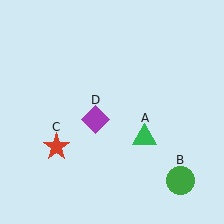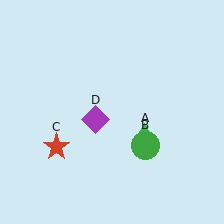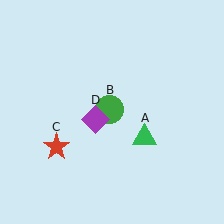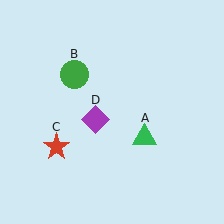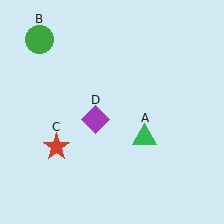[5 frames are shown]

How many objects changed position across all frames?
1 object changed position: green circle (object B).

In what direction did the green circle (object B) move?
The green circle (object B) moved up and to the left.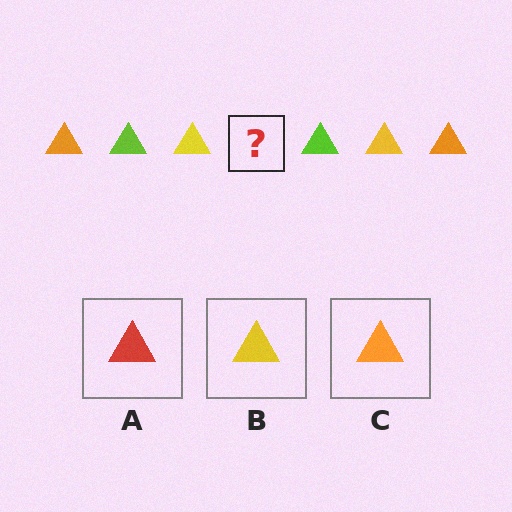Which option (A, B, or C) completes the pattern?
C.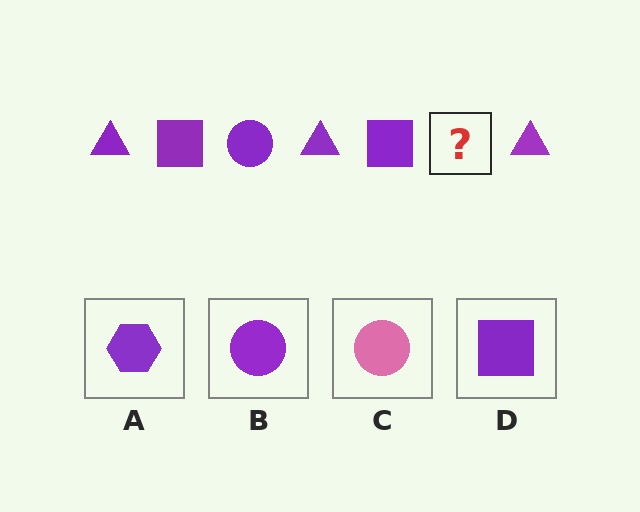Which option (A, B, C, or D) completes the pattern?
B.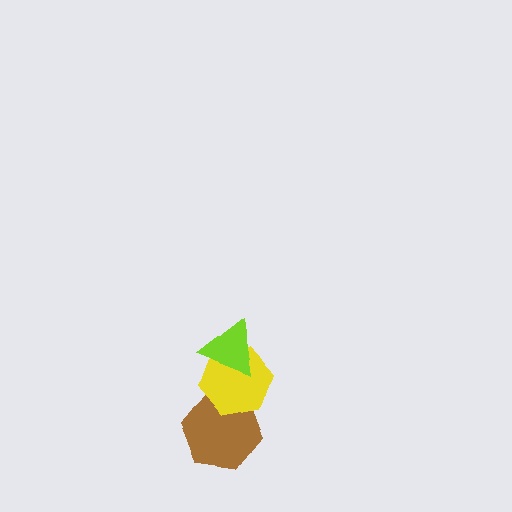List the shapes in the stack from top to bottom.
From top to bottom: the lime triangle, the yellow hexagon, the brown hexagon.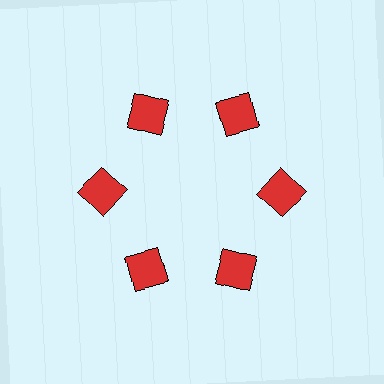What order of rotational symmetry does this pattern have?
This pattern has 6-fold rotational symmetry.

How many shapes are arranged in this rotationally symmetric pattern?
There are 6 shapes, arranged in 6 groups of 1.